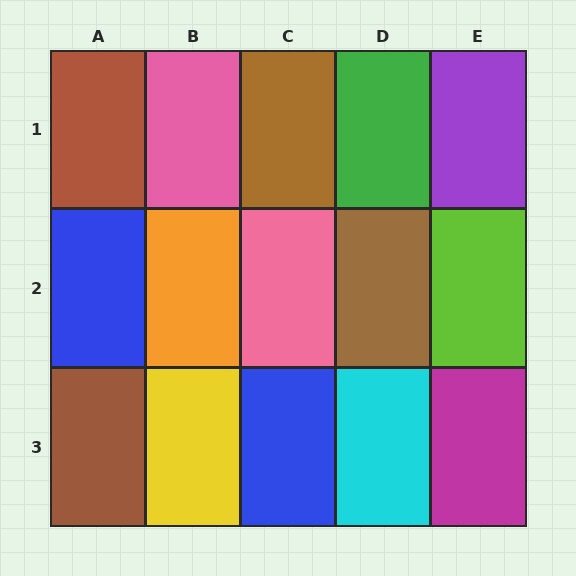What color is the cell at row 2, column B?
Orange.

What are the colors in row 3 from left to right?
Brown, yellow, blue, cyan, magenta.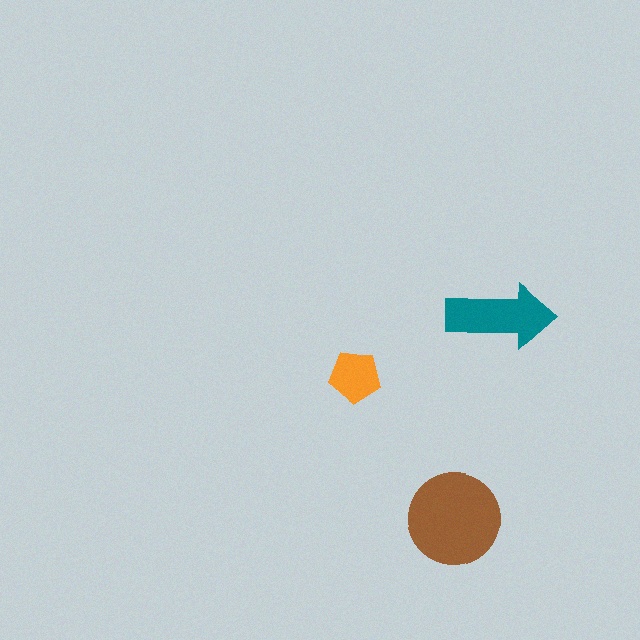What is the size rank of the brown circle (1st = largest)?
1st.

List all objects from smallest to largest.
The orange pentagon, the teal arrow, the brown circle.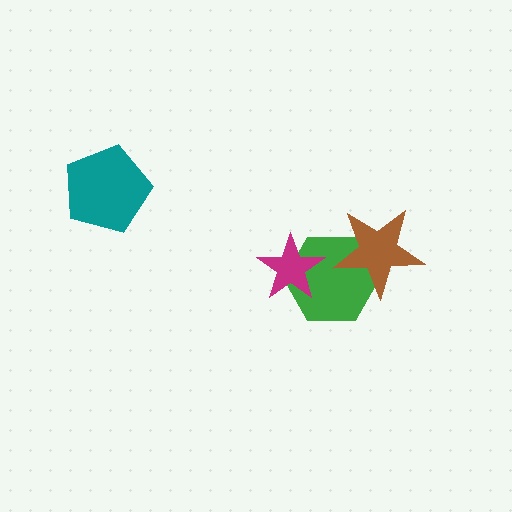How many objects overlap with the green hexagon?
2 objects overlap with the green hexagon.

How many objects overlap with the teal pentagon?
0 objects overlap with the teal pentagon.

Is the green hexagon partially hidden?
Yes, it is partially covered by another shape.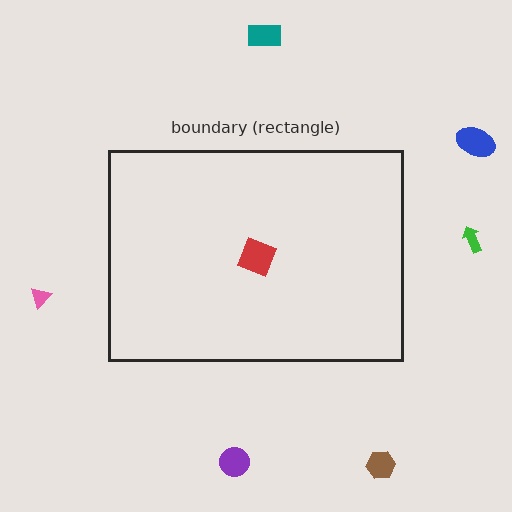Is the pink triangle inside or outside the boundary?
Outside.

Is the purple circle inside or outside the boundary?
Outside.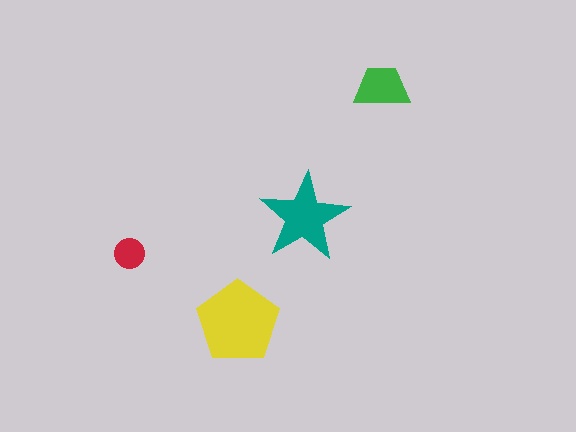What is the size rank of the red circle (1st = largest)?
4th.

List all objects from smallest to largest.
The red circle, the green trapezoid, the teal star, the yellow pentagon.